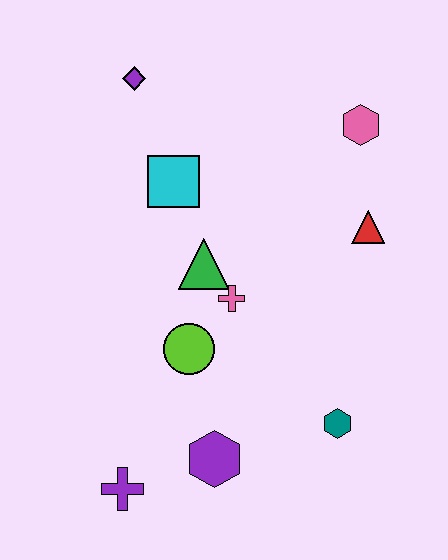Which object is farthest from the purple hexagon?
The purple diamond is farthest from the purple hexagon.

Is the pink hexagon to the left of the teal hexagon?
No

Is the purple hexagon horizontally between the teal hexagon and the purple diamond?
Yes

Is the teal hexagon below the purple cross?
No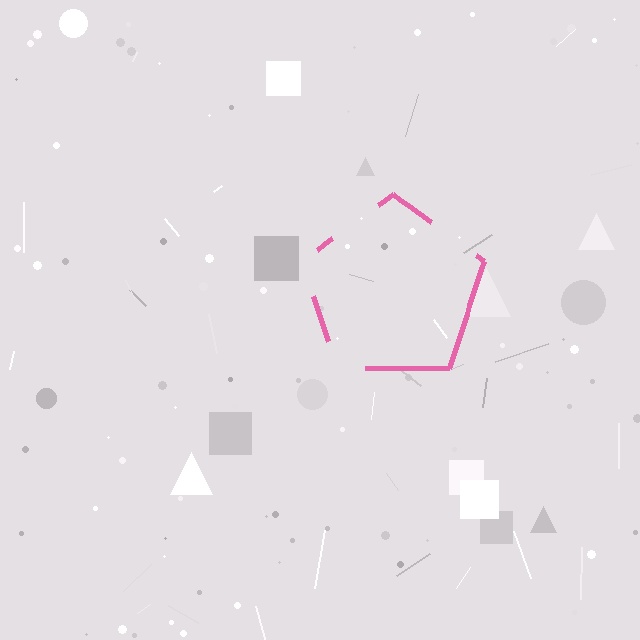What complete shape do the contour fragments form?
The contour fragments form a pentagon.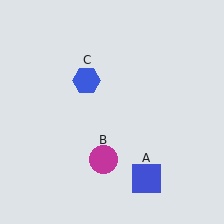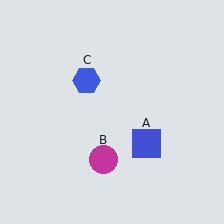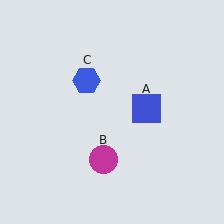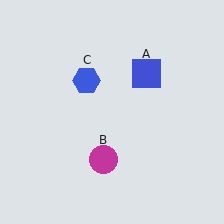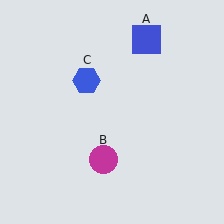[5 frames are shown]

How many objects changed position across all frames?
1 object changed position: blue square (object A).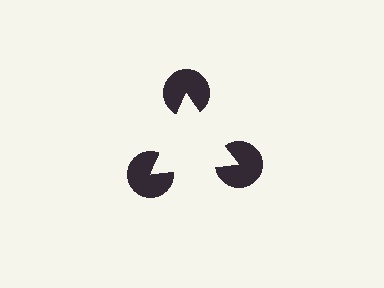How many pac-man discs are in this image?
There are 3 — one at each vertex of the illusory triangle.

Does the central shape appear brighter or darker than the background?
It typically appears slightly brighter than the background, even though no actual brightness change is drawn.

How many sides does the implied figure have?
3 sides.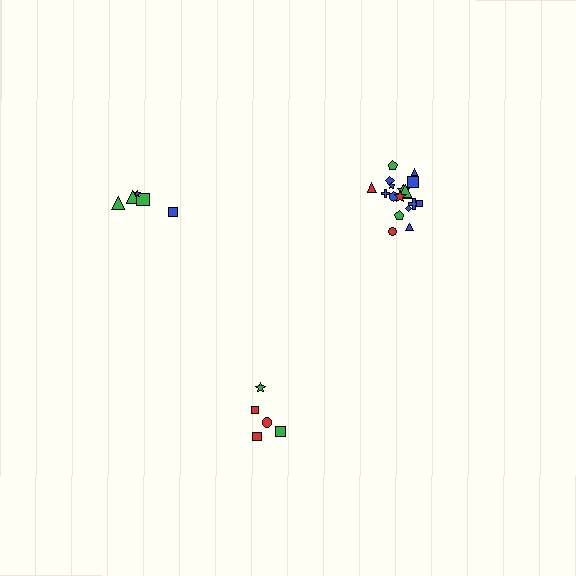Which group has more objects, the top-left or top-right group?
The top-right group.